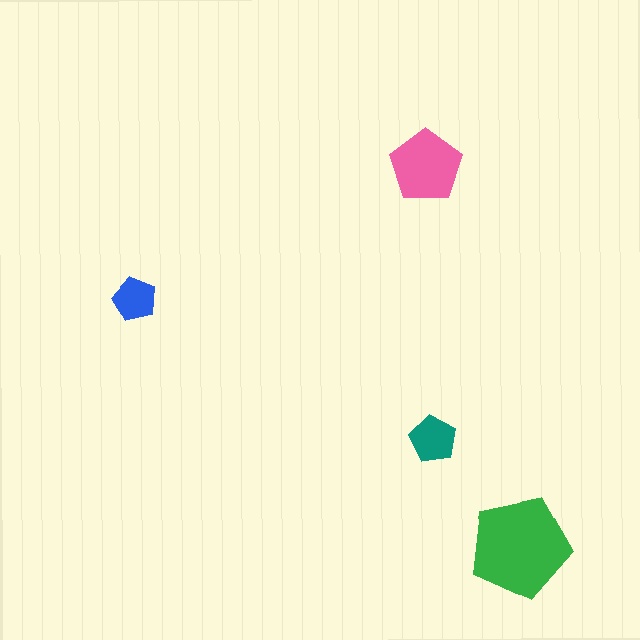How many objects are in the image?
There are 4 objects in the image.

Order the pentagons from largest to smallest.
the green one, the pink one, the teal one, the blue one.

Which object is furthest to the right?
The green pentagon is rightmost.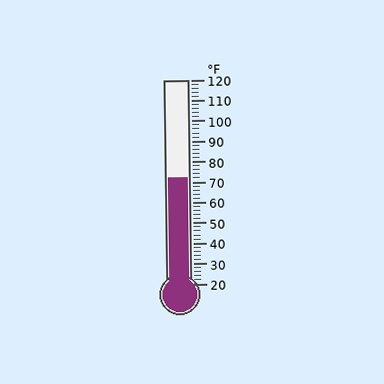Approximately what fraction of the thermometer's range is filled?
The thermometer is filled to approximately 50% of its range.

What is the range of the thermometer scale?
The thermometer scale ranges from 20°F to 120°F.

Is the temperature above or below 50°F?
The temperature is above 50°F.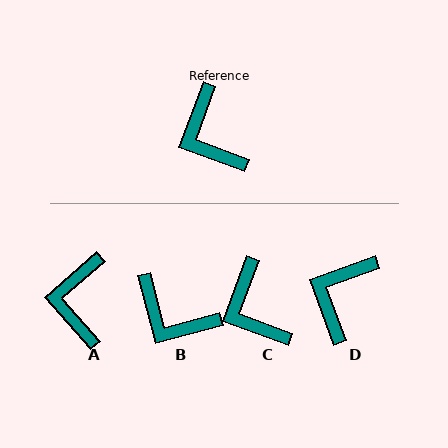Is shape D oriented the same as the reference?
No, it is off by about 49 degrees.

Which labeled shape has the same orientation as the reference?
C.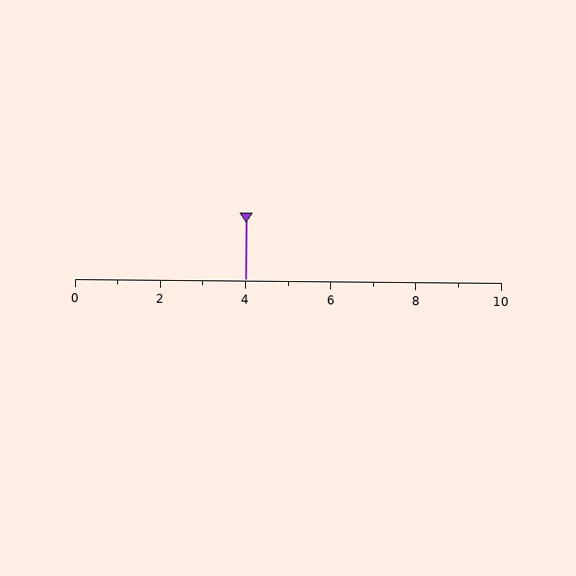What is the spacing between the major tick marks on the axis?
The major ticks are spaced 2 apart.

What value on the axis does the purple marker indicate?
The marker indicates approximately 4.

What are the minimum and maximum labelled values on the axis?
The axis runs from 0 to 10.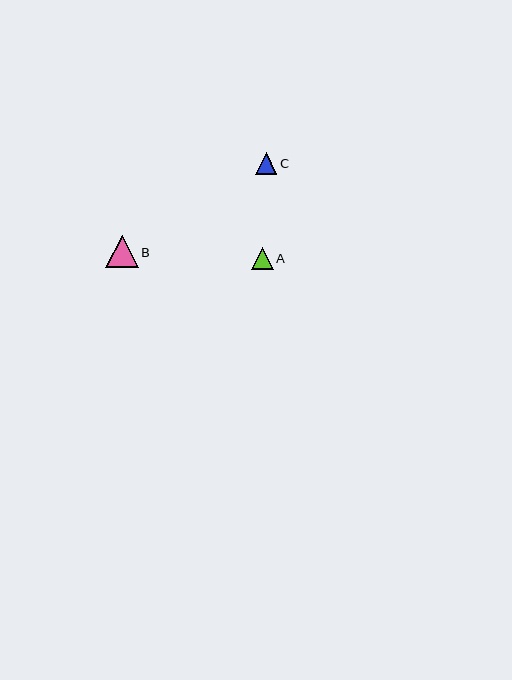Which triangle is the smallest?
Triangle C is the smallest with a size of approximately 22 pixels.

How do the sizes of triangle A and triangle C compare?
Triangle A and triangle C are approximately the same size.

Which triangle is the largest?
Triangle B is the largest with a size of approximately 32 pixels.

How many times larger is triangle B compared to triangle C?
Triangle B is approximately 1.5 times the size of triangle C.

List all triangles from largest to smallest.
From largest to smallest: B, A, C.